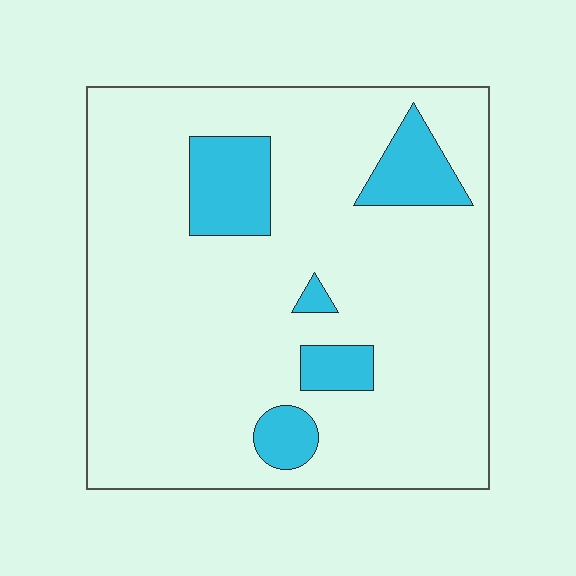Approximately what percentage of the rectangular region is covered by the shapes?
Approximately 15%.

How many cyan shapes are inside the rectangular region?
5.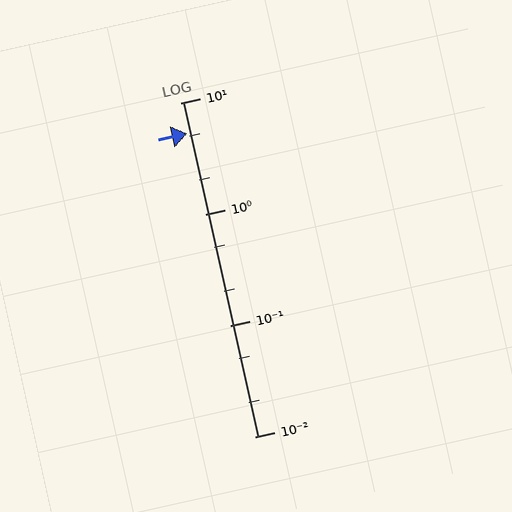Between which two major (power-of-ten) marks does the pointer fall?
The pointer is between 1 and 10.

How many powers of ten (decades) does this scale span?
The scale spans 3 decades, from 0.01 to 10.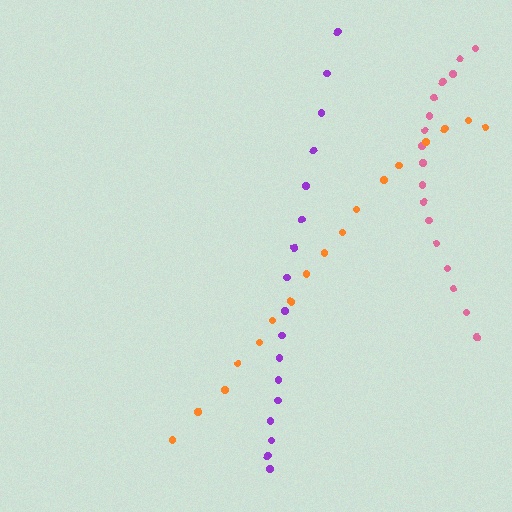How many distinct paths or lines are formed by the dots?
There are 3 distinct paths.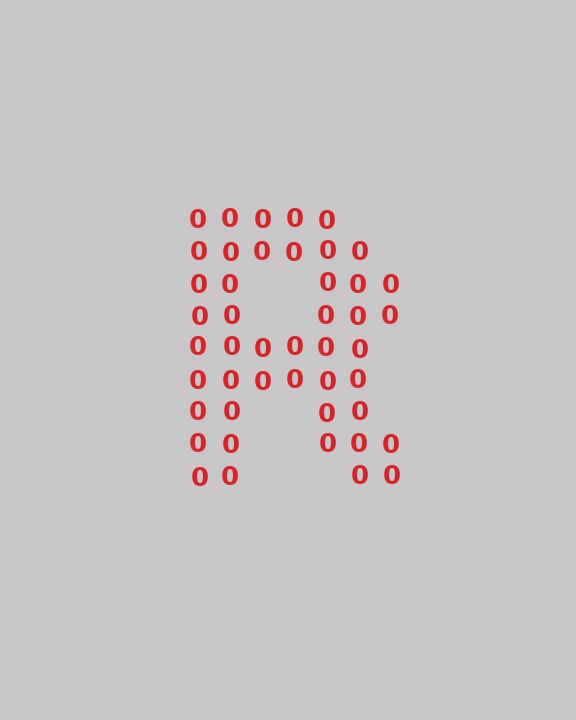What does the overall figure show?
The overall figure shows the letter R.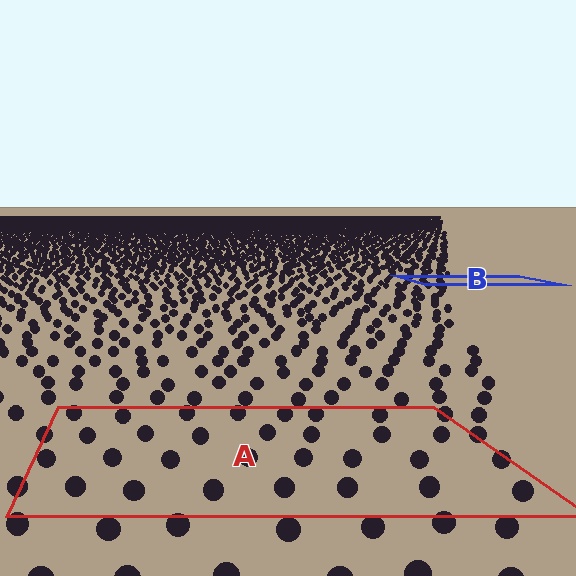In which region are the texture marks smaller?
The texture marks are smaller in region B, because it is farther away.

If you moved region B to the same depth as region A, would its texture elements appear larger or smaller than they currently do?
They would appear larger. At a closer depth, the same texture elements are projected at a bigger on-screen size.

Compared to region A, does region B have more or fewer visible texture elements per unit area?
Region B has more texture elements per unit area — they are packed more densely because it is farther away.